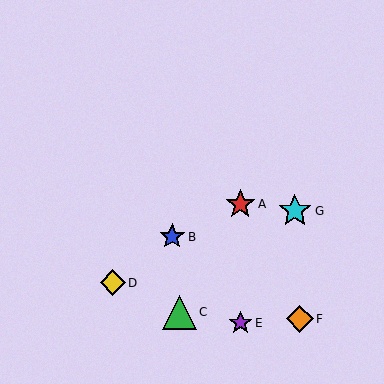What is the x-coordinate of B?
Object B is at x≈172.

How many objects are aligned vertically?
2 objects (A, E) are aligned vertically.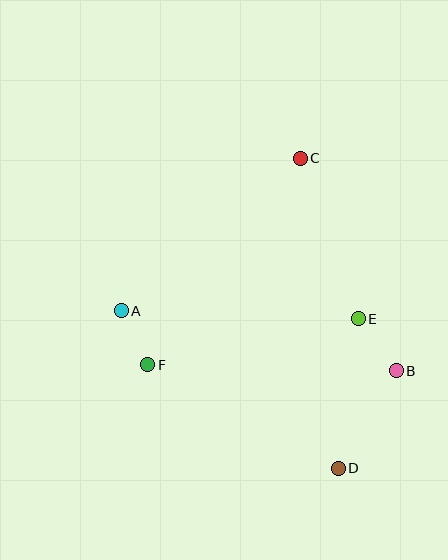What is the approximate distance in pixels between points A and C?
The distance between A and C is approximately 235 pixels.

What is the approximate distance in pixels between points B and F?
The distance between B and F is approximately 249 pixels.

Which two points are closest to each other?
Points A and F are closest to each other.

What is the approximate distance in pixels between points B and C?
The distance between B and C is approximately 233 pixels.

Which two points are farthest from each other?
Points C and D are farthest from each other.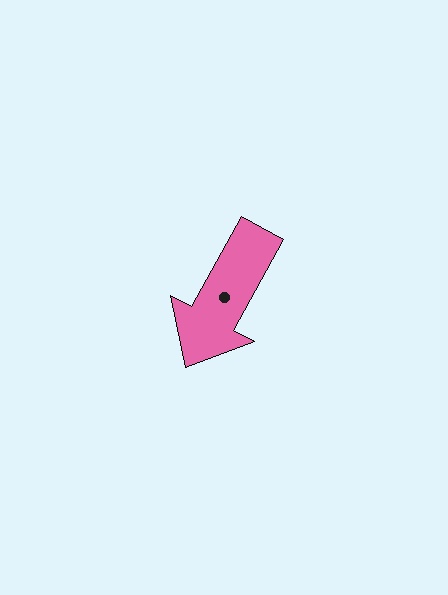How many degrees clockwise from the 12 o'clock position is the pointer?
Approximately 209 degrees.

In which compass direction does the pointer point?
Southwest.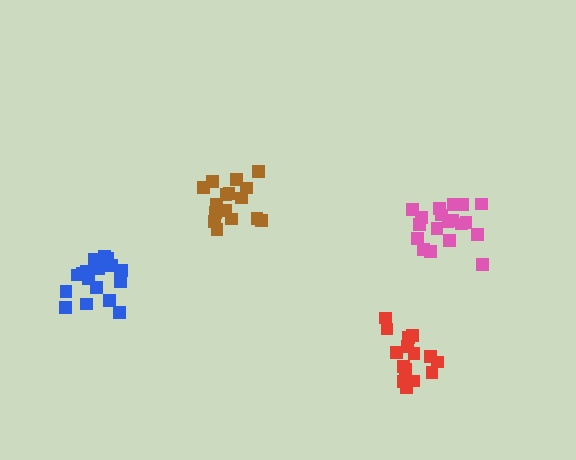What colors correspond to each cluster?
The clusters are colored: brown, pink, blue, red.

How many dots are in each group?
Group 1: 16 dots, Group 2: 19 dots, Group 3: 19 dots, Group 4: 15 dots (69 total).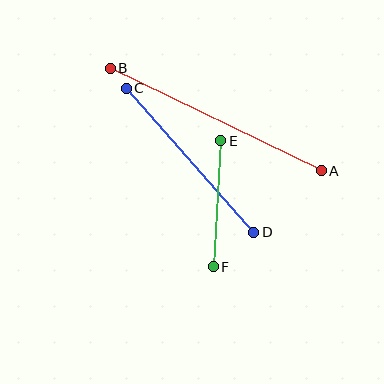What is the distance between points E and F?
The distance is approximately 127 pixels.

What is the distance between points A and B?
The distance is approximately 235 pixels.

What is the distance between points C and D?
The distance is approximately 193 pixels.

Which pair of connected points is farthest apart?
Points A and B are farthest apart.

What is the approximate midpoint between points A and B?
The midpoint is at approximately (216, 120) pixels.